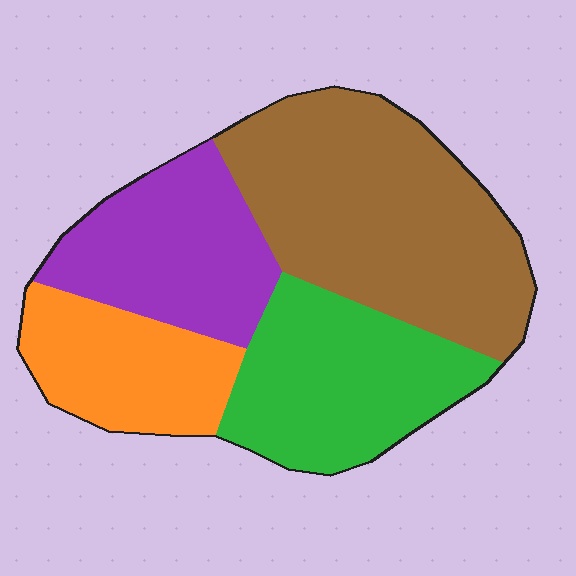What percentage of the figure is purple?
Purple covers 21% of the figure.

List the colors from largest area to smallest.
From largest to smallest: brown, green, purple, orange.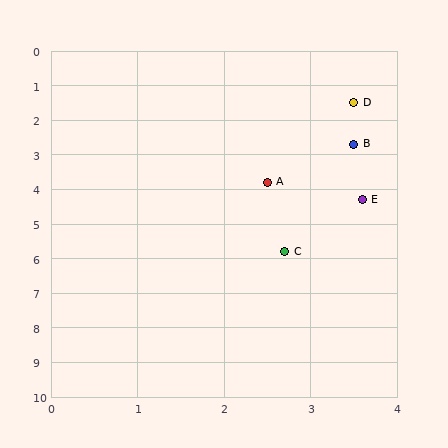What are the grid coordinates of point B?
Point B is at approximately (3.5, 2.7).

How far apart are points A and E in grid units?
Points A and E are about 1.2 grid units apart.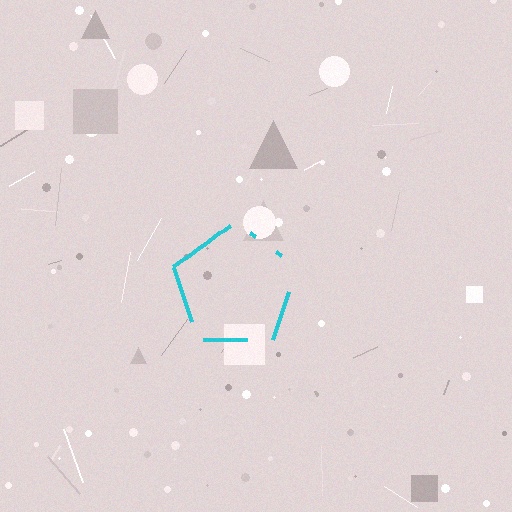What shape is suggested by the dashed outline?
The dashed outline suggests a pentagon.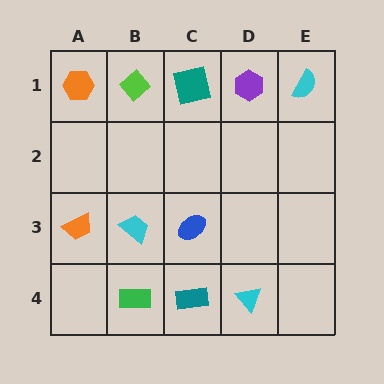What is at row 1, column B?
A lime diamond.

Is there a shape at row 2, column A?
No, that cell is empty.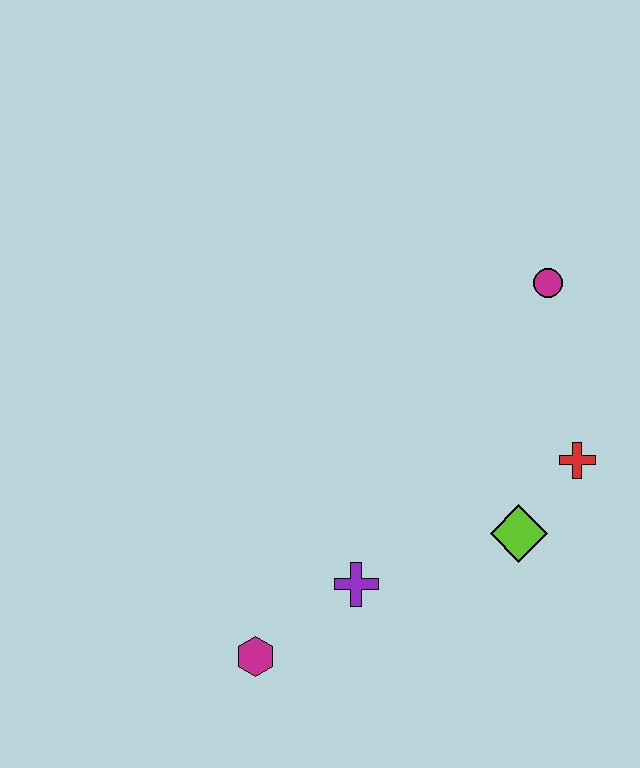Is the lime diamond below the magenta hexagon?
No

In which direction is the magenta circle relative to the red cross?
The magenta circle is above the red cross.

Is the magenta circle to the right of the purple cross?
Yes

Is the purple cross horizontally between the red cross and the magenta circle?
No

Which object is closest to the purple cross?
The magenta hexagon is closest to the purple cross.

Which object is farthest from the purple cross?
The magenta circle is farthest from the purple cross.